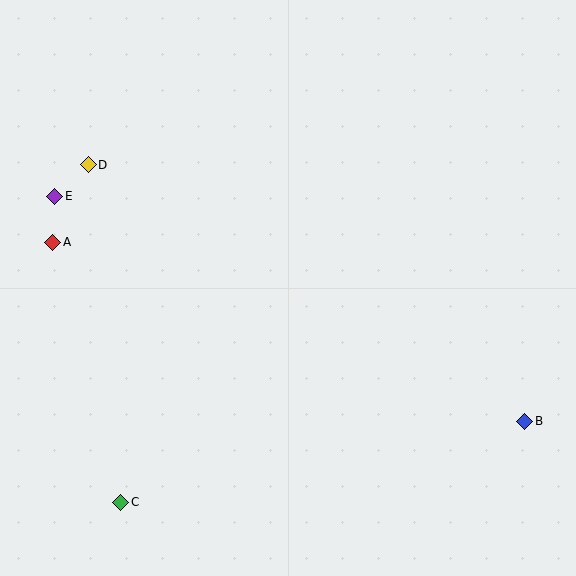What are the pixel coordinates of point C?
Point C is at (121, 502).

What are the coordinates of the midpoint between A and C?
The midpoint between A and C is at (87, 372).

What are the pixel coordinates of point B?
Point B is at (525, 421).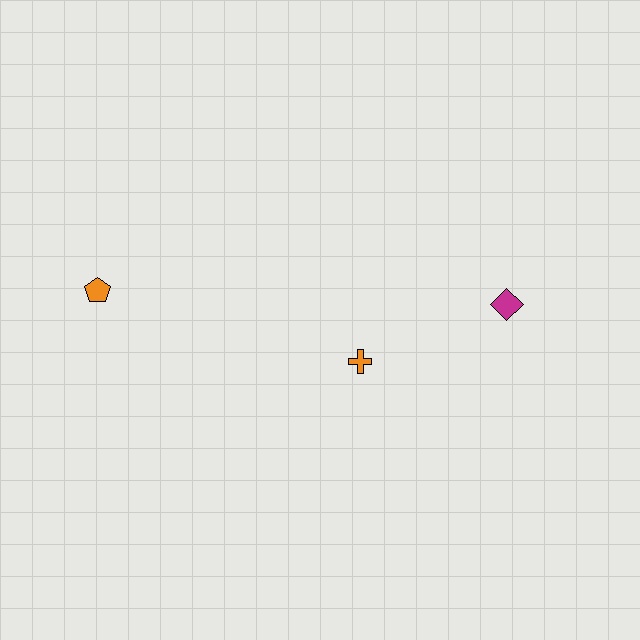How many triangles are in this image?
There are no triangles.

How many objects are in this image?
There are 3 objects.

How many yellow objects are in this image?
There are no yellow objects.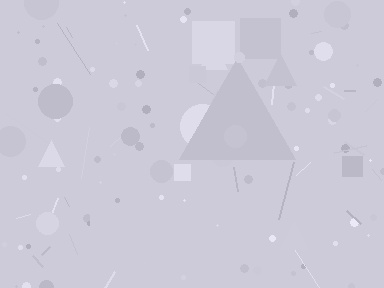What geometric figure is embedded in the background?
A triangle is embedded in the background.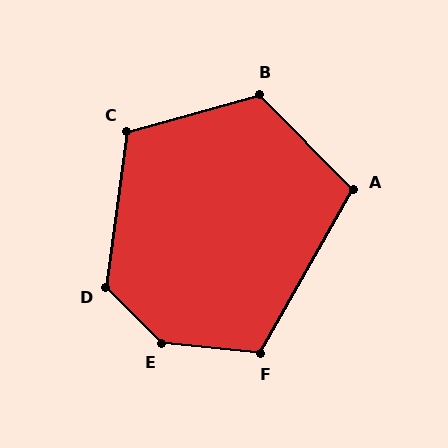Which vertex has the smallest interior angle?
A, at approximately 105 degrees.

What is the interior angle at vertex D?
Approximately 127 degrees (obtuse).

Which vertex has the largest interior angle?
E, at approximately 141 degrees.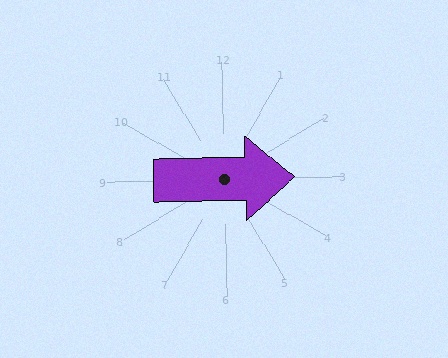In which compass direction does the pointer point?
East.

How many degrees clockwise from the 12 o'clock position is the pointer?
Approximately 90 degrees.